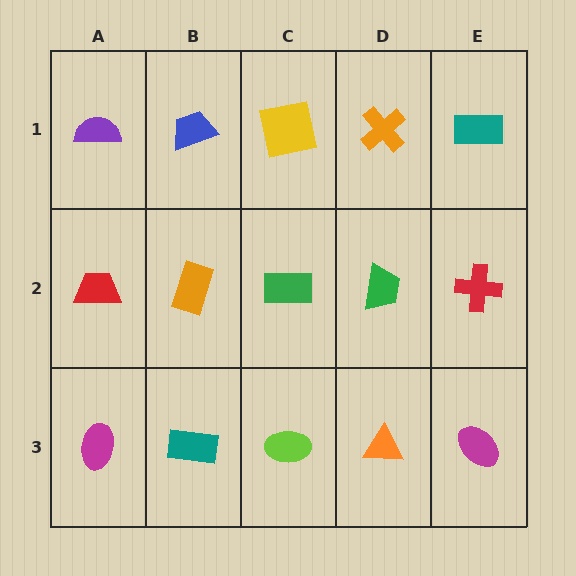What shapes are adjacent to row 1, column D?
A green trapezoid (row 2, column D), a yellow square (row 1, column C), a teal rectangle (row 1, column E).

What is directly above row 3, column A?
A red trapezoid.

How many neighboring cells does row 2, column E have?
3.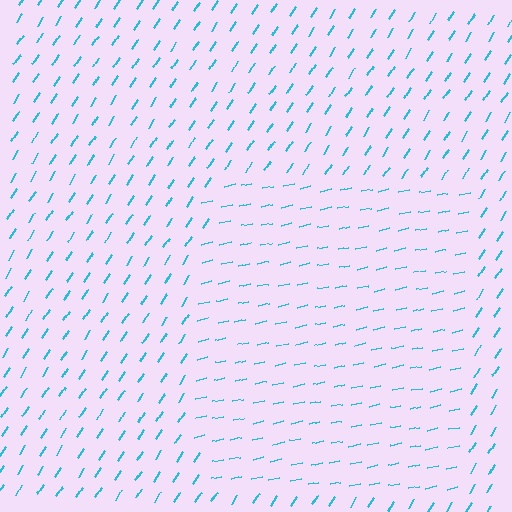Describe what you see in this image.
The image is filled with small cyan line segments. A rectangle region in the image has lines oriented differently from the surrounding lines, creating a visible texture boundary.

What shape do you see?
I see a rectangle.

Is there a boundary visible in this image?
Yes, there is a texture boundary formed by a change in line orientation.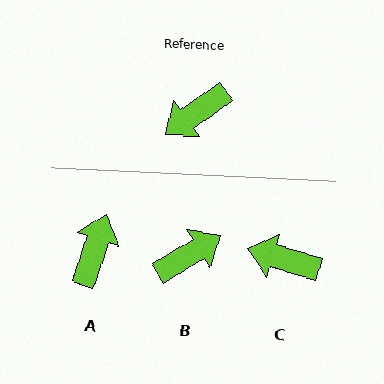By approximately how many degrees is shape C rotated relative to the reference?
Approximately 52 degrees clockwise.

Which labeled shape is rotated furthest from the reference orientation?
B, about 176 degrees away.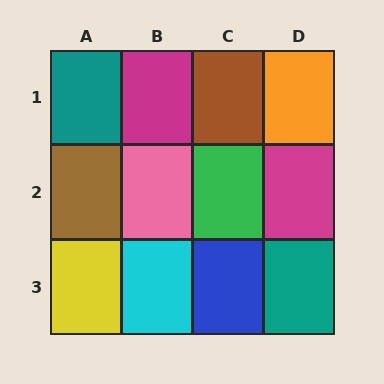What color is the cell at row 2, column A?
Brown.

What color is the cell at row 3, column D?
Teal.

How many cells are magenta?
2 cells are magenta.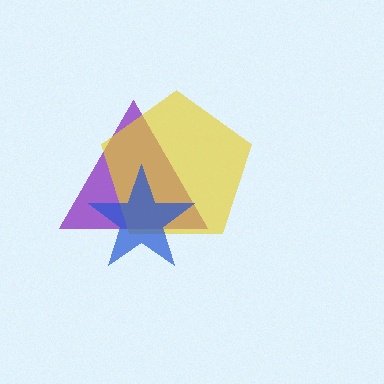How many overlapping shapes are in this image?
There are 3 overlapping shapes in the image.